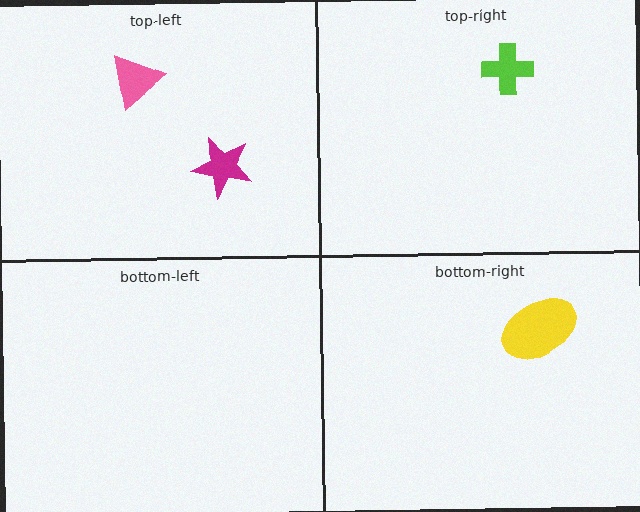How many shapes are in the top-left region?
2.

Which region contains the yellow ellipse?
The bottom-right region.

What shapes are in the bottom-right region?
The yellow ellipse.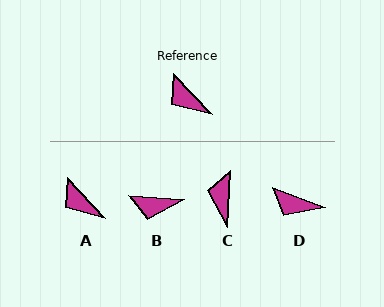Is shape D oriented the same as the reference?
No, it is off by about 26 degrees.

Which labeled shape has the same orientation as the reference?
A.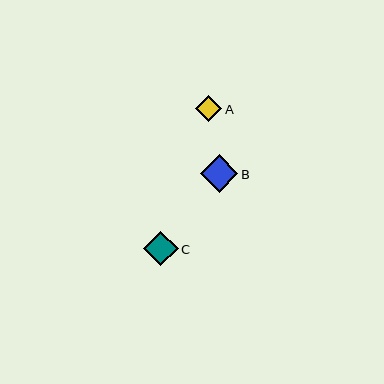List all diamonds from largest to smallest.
From largest to smallest: B, C, A.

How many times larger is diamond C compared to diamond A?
Diamond C is approximately 1.3 times the size of diamond A.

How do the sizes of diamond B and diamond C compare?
Diamond B and diamond C are approximately the same size.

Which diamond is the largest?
Diamond B is the largest with a size of approximately 37 pixels.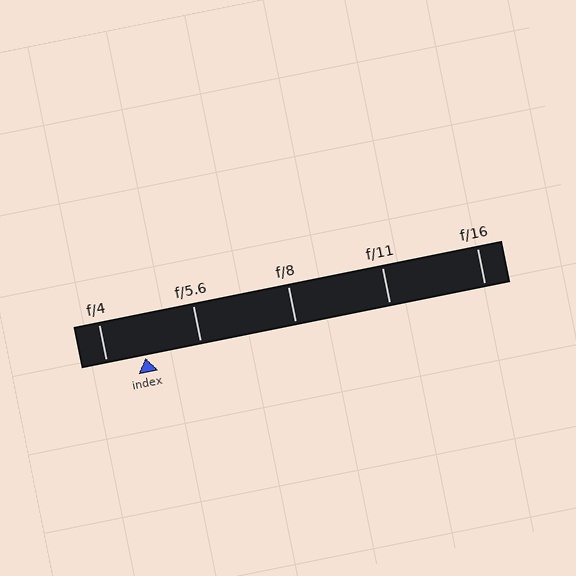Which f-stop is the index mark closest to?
The index mark is closest to f/4.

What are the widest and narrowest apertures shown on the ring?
The widest aperture shown is f/4 and the narrowest is f/16.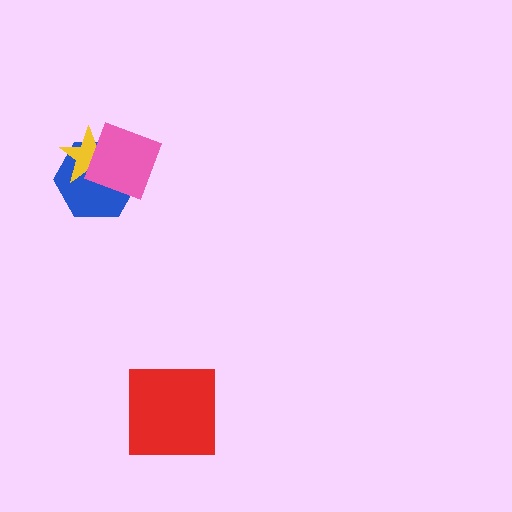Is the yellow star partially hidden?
Yes, it is partially covered by another shape.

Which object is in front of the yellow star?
The pink diamond is in front of the yellow star.